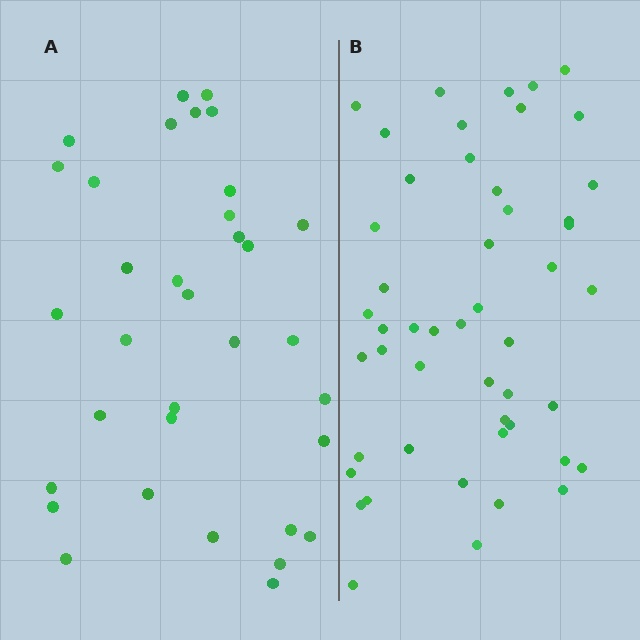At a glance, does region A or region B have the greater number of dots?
Region B (the right region) has more dots.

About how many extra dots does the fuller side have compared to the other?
Region B has approximately 15 more dots than region A.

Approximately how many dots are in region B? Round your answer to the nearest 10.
About 50 dots. (The exact count is 49, which rounds to 50.)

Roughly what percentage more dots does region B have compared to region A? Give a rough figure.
About 45% more.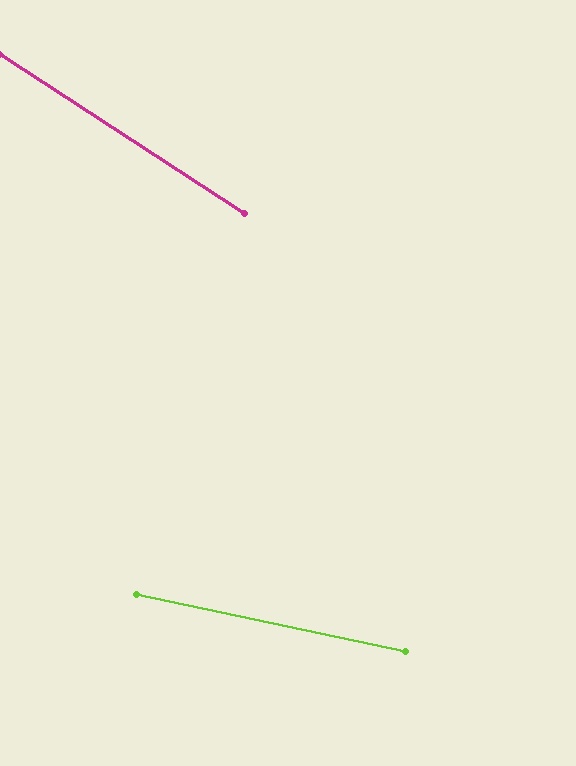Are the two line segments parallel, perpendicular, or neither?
Neither parallel nor perpendicular — they differ by about 21°.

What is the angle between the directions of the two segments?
Approximately 21 degrees.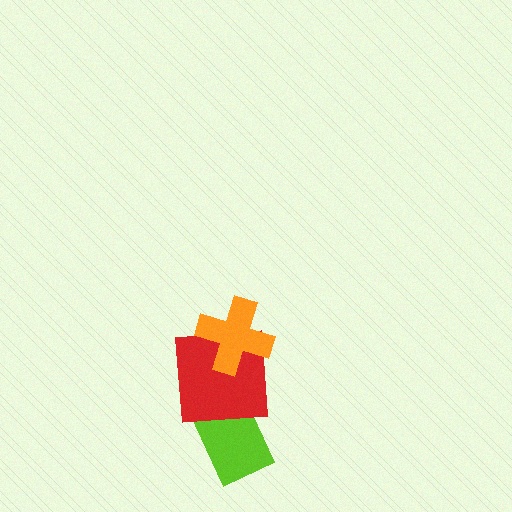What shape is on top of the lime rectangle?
The red square is on top of the lime rectangle.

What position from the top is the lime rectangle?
The lime rectangle is 3rd from the top.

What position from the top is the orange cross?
The orange cross is 1st from the top.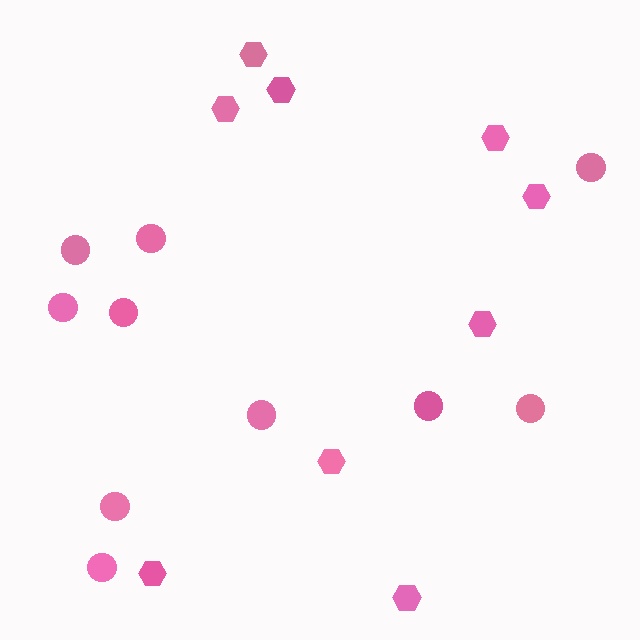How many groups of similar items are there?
There are 2 groups: one group of circles (10) and one group of hexagons (9).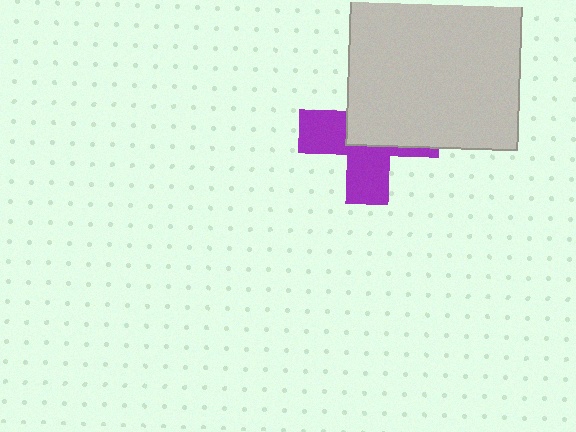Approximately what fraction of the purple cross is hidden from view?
Roughly 51% of the purple cross is hidden behind the light gray square.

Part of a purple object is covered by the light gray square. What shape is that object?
It is a cross.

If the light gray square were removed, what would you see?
You would see the complete purple cross.